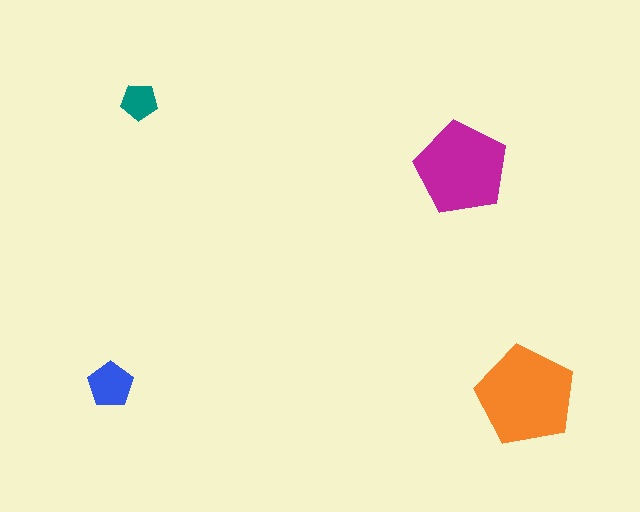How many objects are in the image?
There are 4 objects in the image.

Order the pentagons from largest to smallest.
the orange one, the magenta one, the blue one, the teal one.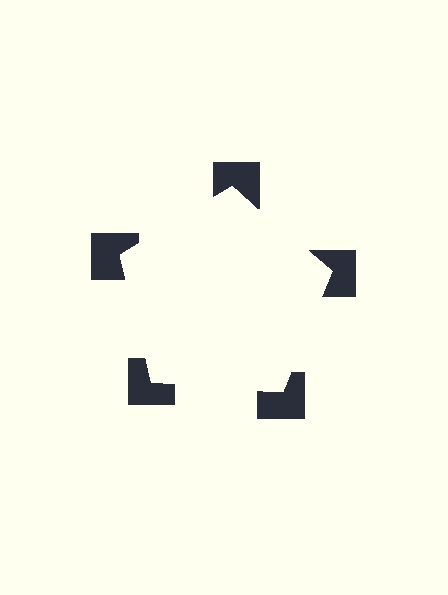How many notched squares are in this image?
There are 5 — one at each vertex of the illusory pentagon.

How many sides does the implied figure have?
5 sides.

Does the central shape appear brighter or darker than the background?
It typically appears slightly brighter than the background, even though no actual brightness change is drawn.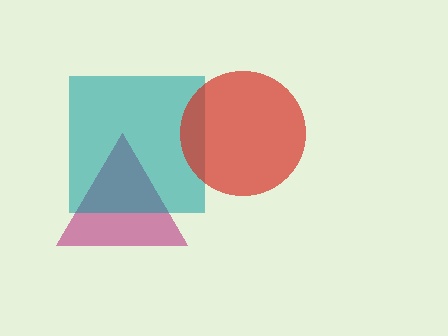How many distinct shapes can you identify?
There are 3 distinct shapes: a magenta triangle, a teal square, a red circle.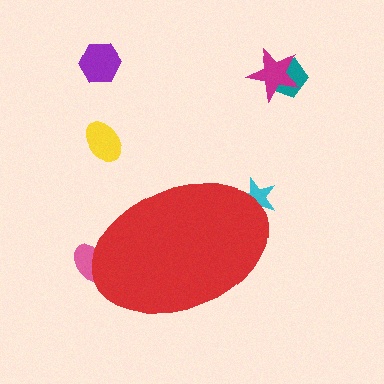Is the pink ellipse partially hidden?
Yes, the pink ellipse is partially hidden behind the red ellipse.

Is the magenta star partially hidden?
No, the magenta star is fully visible.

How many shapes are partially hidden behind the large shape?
2 shapes are partially hidden.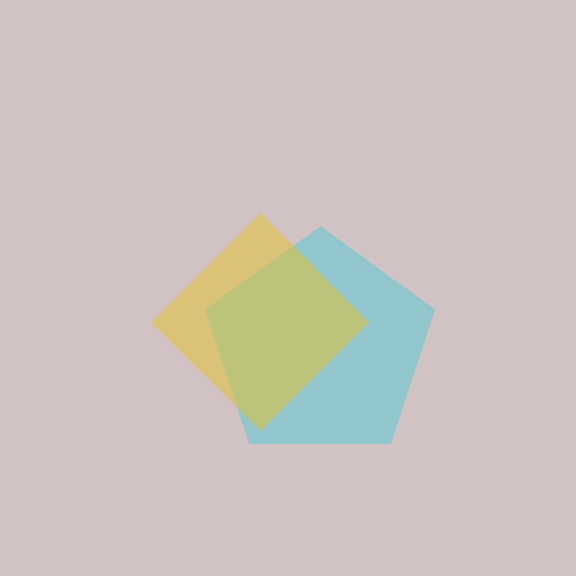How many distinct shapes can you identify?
There are 2 distinct shapes: a cyan pentagon, a yellow diamond.